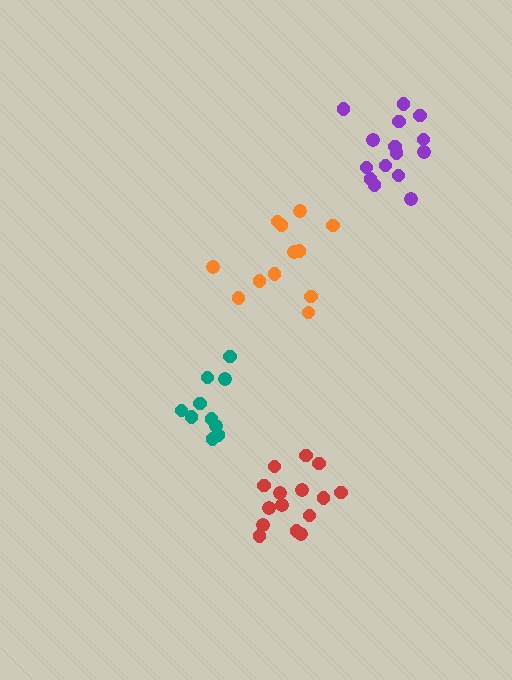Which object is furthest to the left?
The teal cluster is leftmost.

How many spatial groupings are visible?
There are 4 spatial groupings.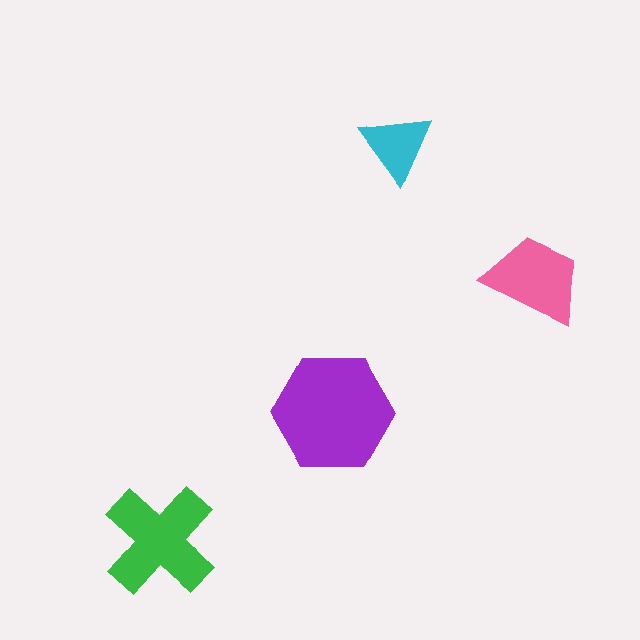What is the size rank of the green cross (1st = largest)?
2nd.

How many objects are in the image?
There are 4 objects in the image.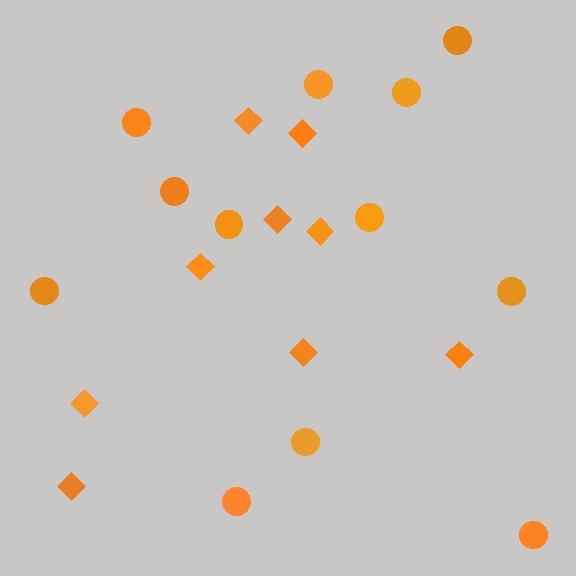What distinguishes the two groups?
There are 2 groups: one group of diamonds (9) and one group of circles (12).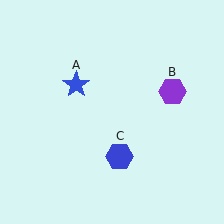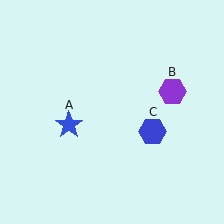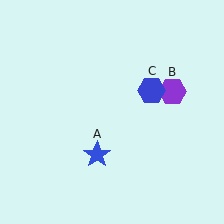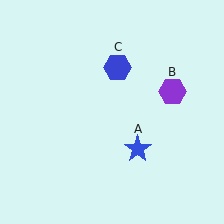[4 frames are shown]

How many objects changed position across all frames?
2 objects changed position: blue star (object A), blue hexagon (object C).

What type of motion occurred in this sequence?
The blue star (object A), blue hexagon (object C) rotated counterclockwise around the center of the scene.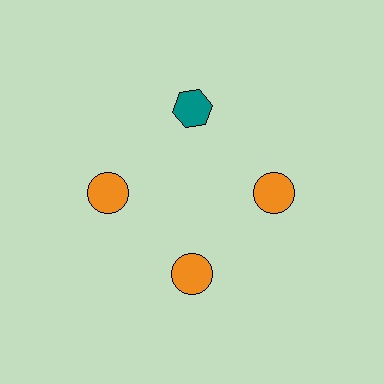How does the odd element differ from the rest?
It differs in both color (teal instead of orange) and shape (hexagon instead of circle).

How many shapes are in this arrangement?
There are 4 shapes arranged in a ring pattern.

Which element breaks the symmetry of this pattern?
The teal hexagon at roughly the 12 o'clock position breaks the symmetry. All other shapes are orange circles.